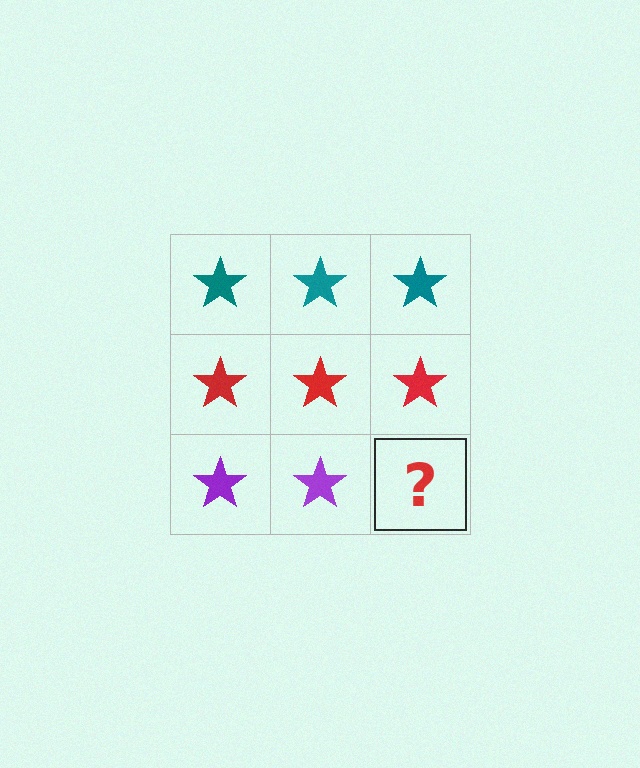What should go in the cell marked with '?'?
The missing cell should contain a purple star.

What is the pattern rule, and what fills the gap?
The rule is that each row has a consistent color. The gap should be filled with a purple star.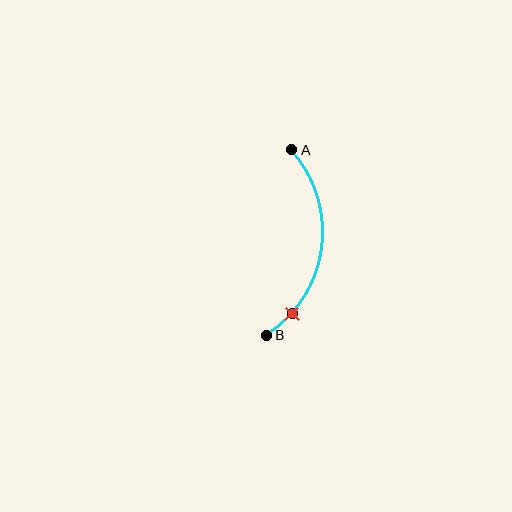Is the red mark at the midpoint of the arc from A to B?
No. The red mark lies on the arc but is closer to endpoint B. The arc midpoint would be at the point on the curve equidistant along the arc from both A and B.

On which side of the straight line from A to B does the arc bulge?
The arc bulges to the right of the straight line connecting A and B.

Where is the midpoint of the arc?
The arc midpoint is the point on the curve farthest from the straight line joining A and B. It sits to the right of that line.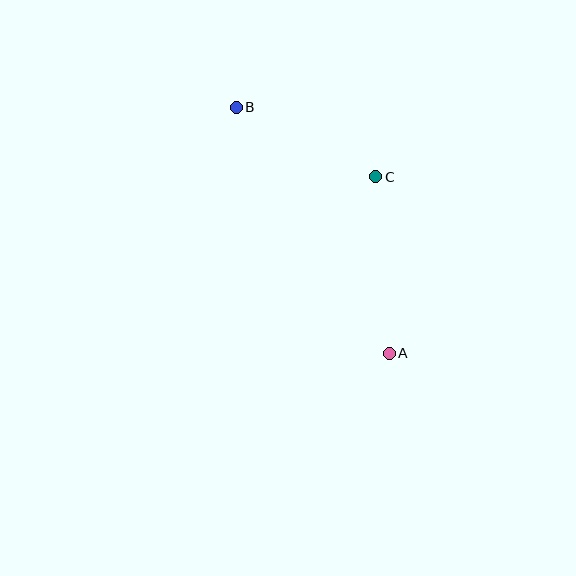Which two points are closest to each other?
Points B and C are closest to each other.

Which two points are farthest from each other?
Points A and B are farthest from each other.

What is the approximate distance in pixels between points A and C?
The distance between A and C is approximately 177 pixels.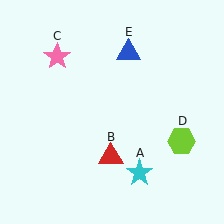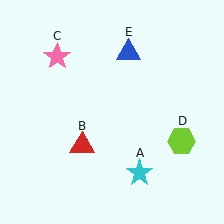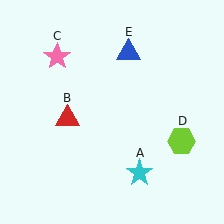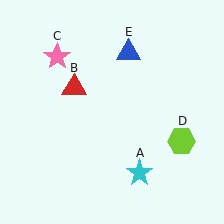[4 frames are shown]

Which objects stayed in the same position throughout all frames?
Cyan star (object A) and pink star (object C) and lime hexagon (object D) and blue triangle (object E) remained stationary.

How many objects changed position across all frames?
1 object changed position: red triangle (object B).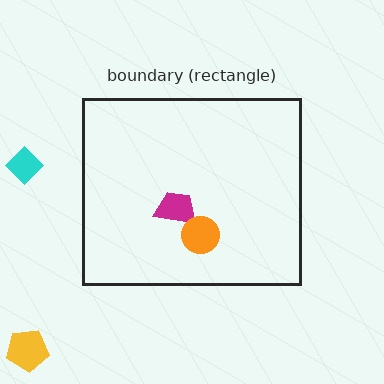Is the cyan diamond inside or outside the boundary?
Outside.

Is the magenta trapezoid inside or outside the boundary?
Inside.